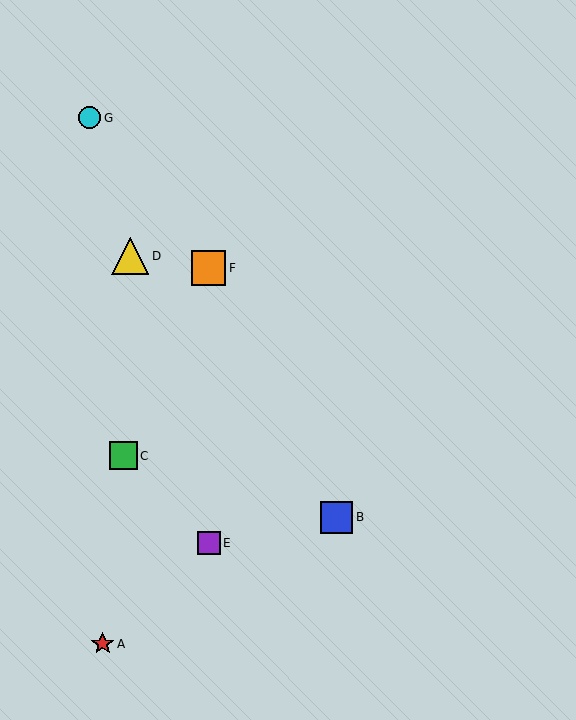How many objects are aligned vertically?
2 objects (E, F) are aligned vertically.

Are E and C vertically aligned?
No, E is at x≈209 and C is at x≈123.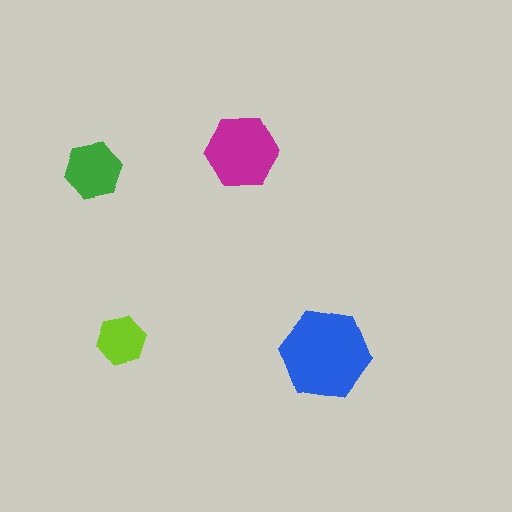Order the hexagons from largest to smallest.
the blue one, the magenta one, the green one, the lime one.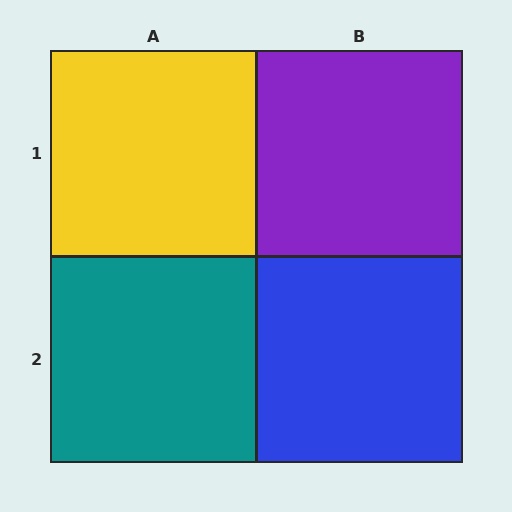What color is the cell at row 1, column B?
Purple.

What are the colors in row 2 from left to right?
Teal, blue.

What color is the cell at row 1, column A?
Yellow.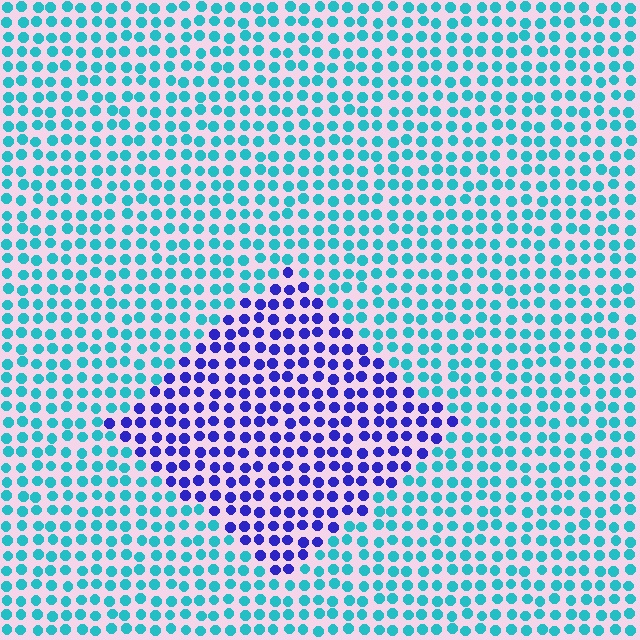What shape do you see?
I see a diamond.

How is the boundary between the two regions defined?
The boundary is defined purely by a slight shift in hue (about 61 degrees). Spacing, size, and orientation are identical on both sides.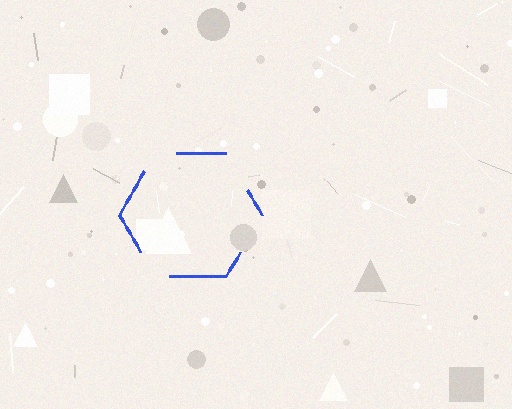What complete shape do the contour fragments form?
The contour fragments form a hexagon.